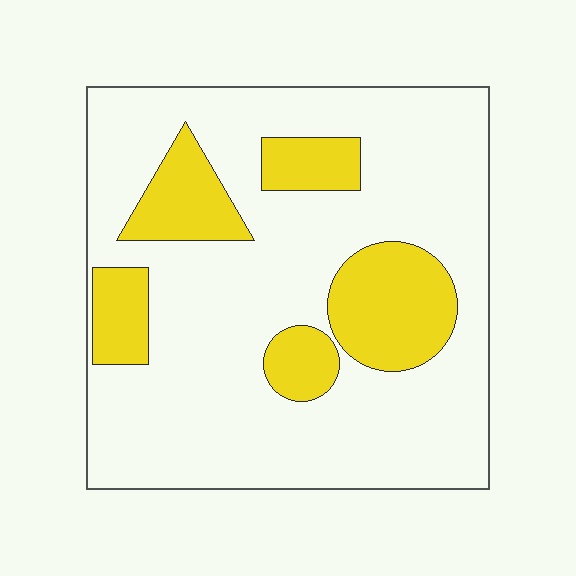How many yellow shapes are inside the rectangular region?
5.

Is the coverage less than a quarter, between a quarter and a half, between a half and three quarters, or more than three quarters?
Less than a quarter.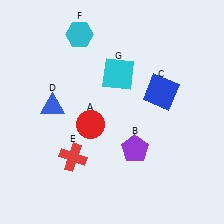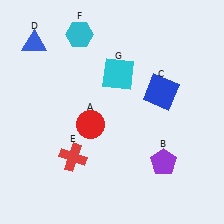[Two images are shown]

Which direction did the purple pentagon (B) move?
The purple pentagon (B) moved right.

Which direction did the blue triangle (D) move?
The blue triangle (D) moved up.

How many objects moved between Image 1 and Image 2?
2 objects moved between the two images.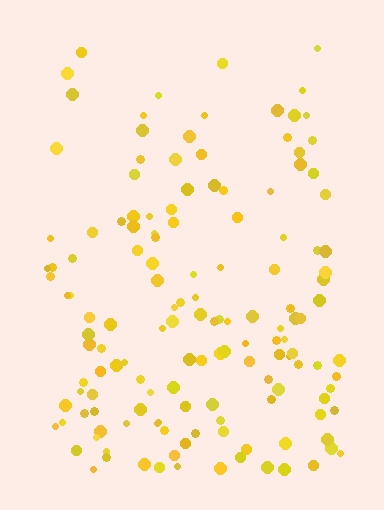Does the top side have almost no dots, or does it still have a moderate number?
Still a moderate number, just noticeably fewer than the bottom.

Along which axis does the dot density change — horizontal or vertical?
Vertical.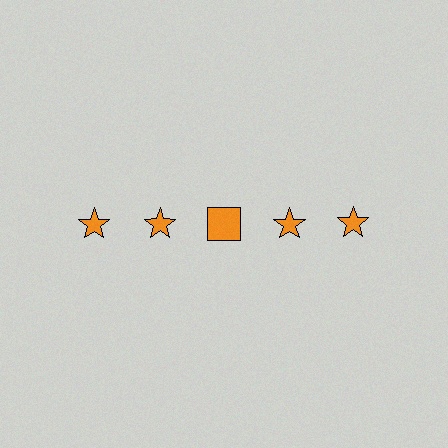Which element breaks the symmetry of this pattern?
The orange square in the top row, center column breaks the symmetry. All other shapes are orange stars.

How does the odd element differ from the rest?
It has a different shape: square instead of star.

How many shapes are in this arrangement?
There are 5 shapes arranged in a grid pattern.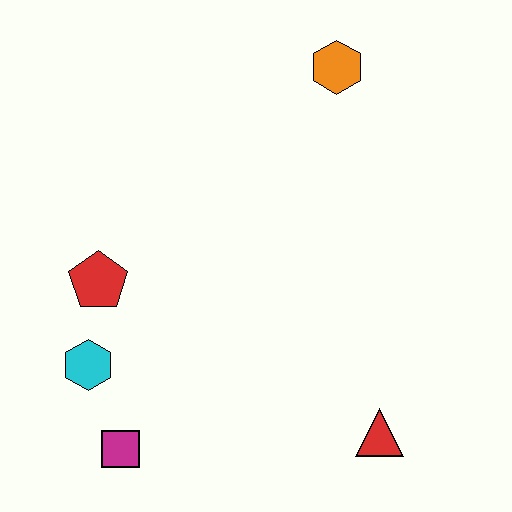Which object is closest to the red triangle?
The magenta square is closest to the red triangle.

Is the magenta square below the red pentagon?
Yes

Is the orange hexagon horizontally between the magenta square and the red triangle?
Yes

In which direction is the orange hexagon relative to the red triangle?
The orange hexagon is above the red triangle.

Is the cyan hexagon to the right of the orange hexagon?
No